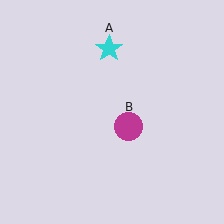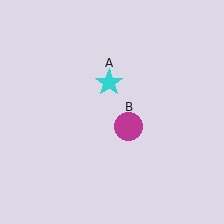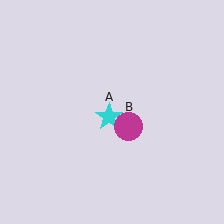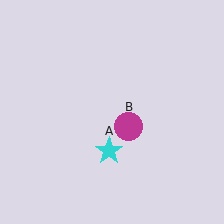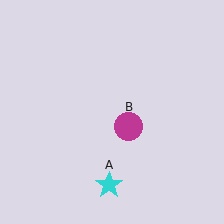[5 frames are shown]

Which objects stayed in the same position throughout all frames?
Magenta circle (object B) remained stationary.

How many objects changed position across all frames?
1 object changed position: cyan star (object A).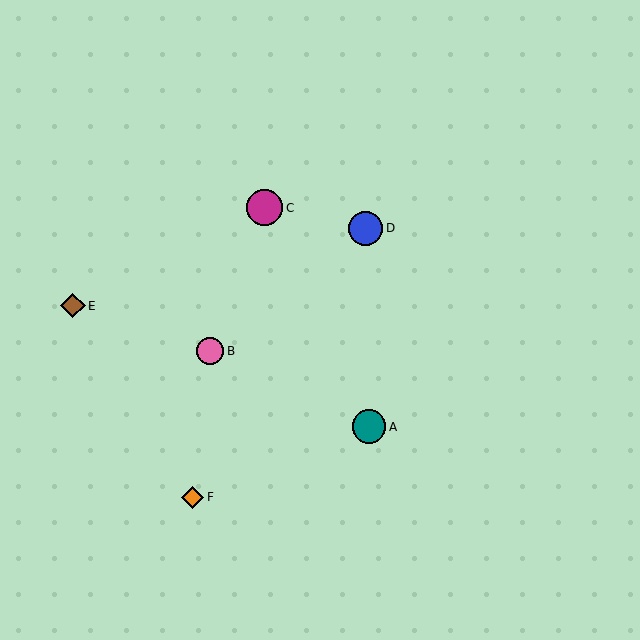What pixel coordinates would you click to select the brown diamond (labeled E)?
Click at (73, 306) to select the brown diamond E.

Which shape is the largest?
The magenta circle (labeled C) is the largest.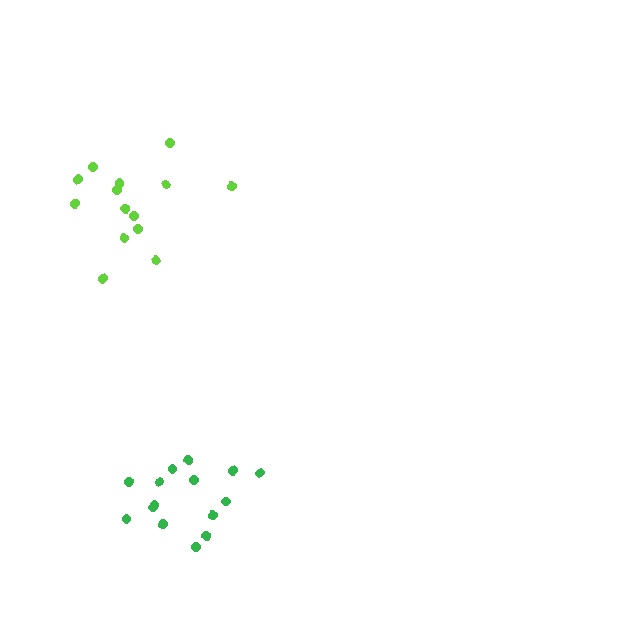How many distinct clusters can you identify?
There are 2 distinct clusters.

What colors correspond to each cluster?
The clusters are colored: green, lime.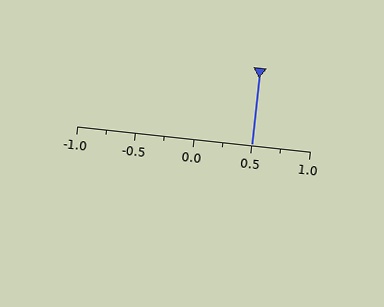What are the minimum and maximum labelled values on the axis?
The axis runs from -1.0 to 1.0.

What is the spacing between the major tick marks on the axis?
The major ticks are spaced 0.5 apart.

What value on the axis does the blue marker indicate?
The marker indicates approximately 0.5.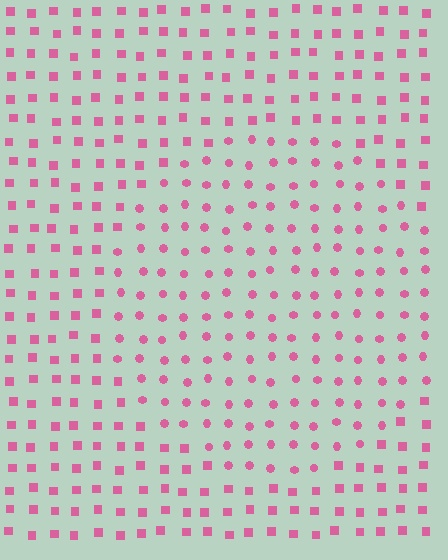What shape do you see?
I see a circle.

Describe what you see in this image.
The image is filled with small pink elements arranged in a uniform grid. A circle-shaped region contains circles, while the surrounding area contains squares. The boundary is defined purely by the change in element shape.